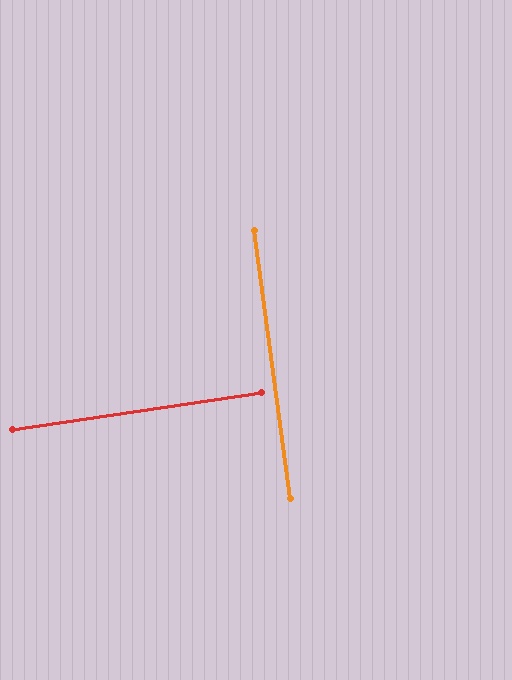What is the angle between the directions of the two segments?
Approximately 89 degrees.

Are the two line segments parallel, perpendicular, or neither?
Perpendicular — they meet at approximately 89°.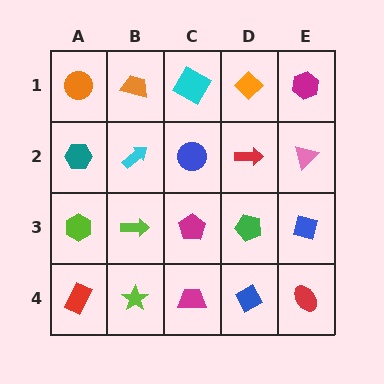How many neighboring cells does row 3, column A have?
3.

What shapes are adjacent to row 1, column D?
A red arrow (row 2, column D), a cyan diamond (row 1, column C), a magenta hexagon (row 1, column E).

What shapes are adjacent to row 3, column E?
A pink triangle (row 2, column E), a red ellipse (row 4, column E), a green pentagon (row 3, column D).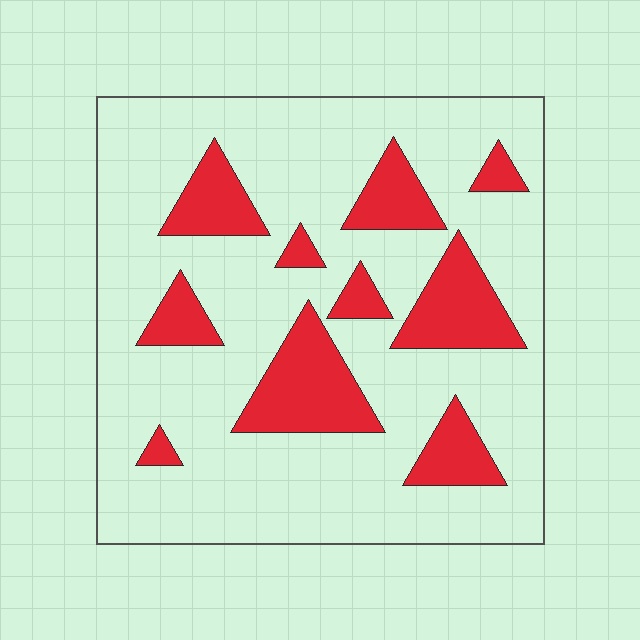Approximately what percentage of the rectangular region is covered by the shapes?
Approximately 20%.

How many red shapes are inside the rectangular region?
10.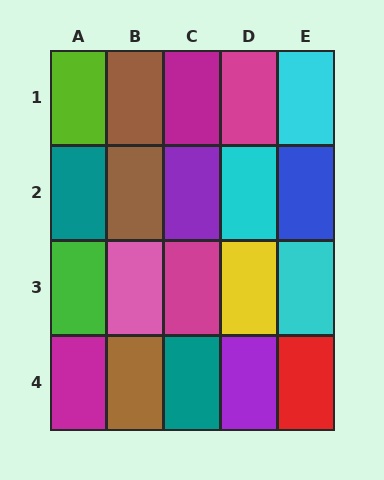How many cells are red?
1 cell is red.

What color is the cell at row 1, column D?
Magenta.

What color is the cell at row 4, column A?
Magenta.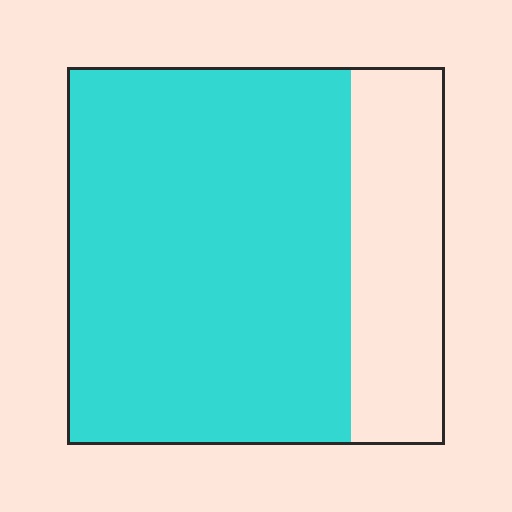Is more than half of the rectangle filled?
Yes.